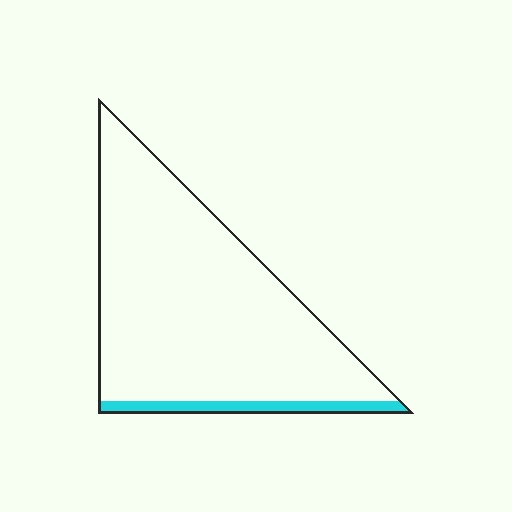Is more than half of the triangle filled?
No.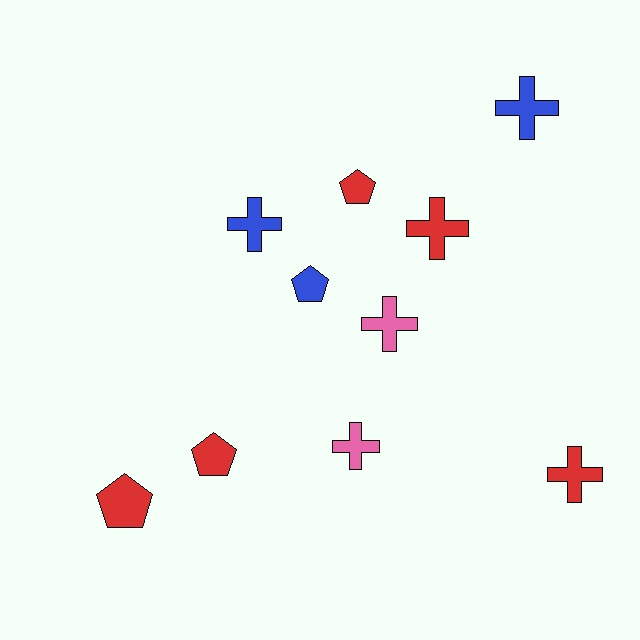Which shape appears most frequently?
Cross, with 6 objects.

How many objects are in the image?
There are 10 objects.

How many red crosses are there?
There are 2 red crosses.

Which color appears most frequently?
Red, with 5 objects.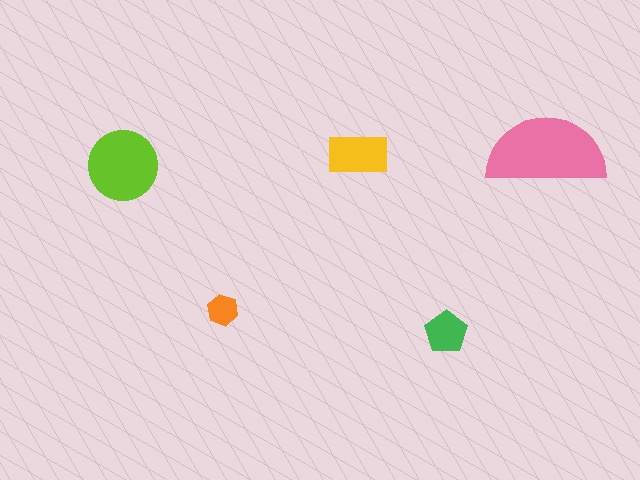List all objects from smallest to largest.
The orange hexagon, the green pentagon, the yellow rectangle, the lime circle, the pink semicircle.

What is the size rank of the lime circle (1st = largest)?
2nd.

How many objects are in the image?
There are 5 objects in the image.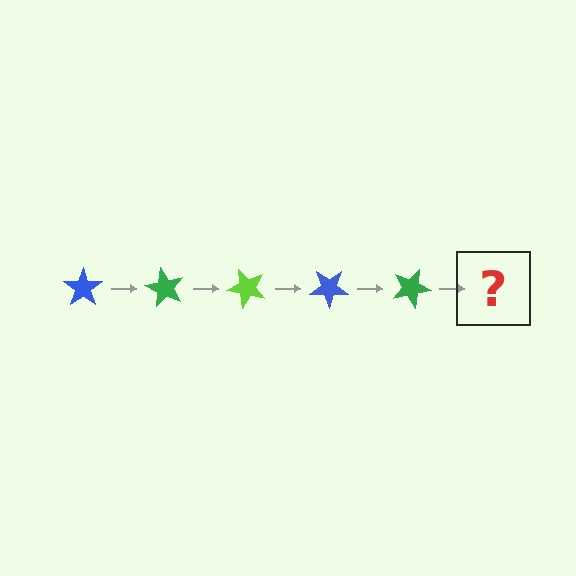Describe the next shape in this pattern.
It should be a lime star, rotated 300 degrees from the start.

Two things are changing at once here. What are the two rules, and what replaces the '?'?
The two rules are that it rotates 60 degrees each step and the color cycles through blue, green, and lime. The '?' should be a lime star, rotated 300 degrees from the start.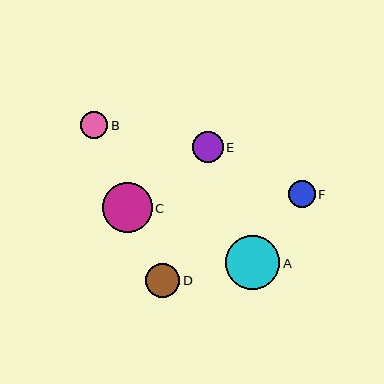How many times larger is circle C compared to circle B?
Circle C is approximately 1.8 times the size of circle B.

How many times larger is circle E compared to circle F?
Circle E is approximately 1.1 times the size of circle F.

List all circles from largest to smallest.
From largest to smallest: A, C, D, E, B, F.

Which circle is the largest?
Circle A is the largest with a size of approximately 54 pixels.